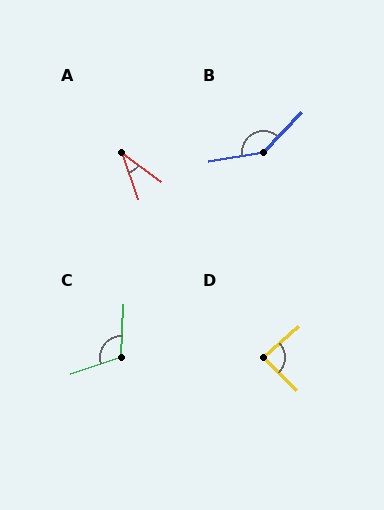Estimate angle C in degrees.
Approximately 111 degrees.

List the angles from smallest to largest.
A (35°), D (86°), C (111°), B (144°).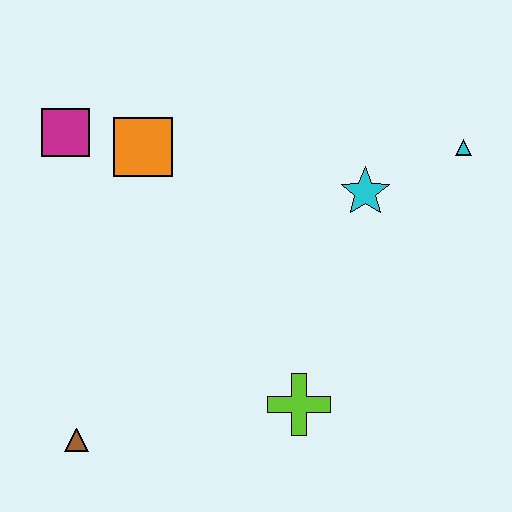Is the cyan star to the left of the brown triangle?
No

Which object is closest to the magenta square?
The orange square is closest to the magenta square.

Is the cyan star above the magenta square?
No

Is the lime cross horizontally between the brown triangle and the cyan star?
Yes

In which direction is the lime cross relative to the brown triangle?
The lime cross is to the right of the brown triangle.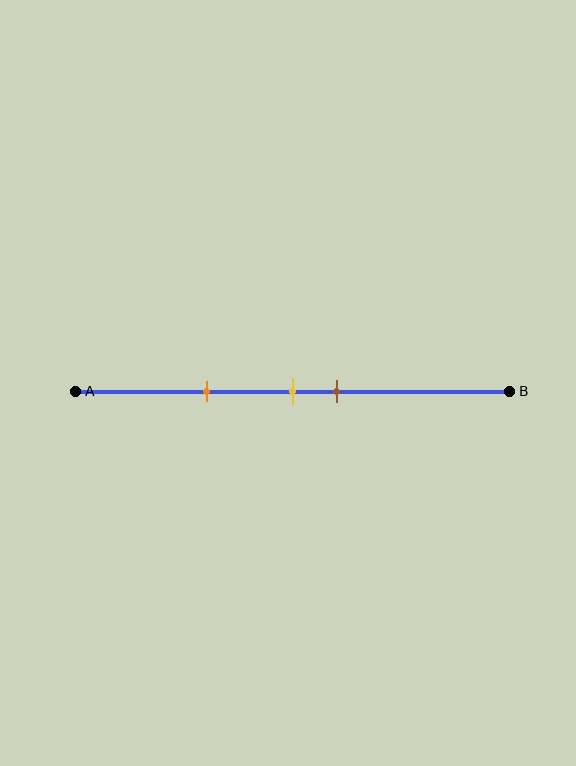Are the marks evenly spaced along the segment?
No, the marks are not evenly spaced.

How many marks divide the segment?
There are 3 marks dividing the segment.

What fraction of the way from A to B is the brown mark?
The brown mark is approximately 60% (0.6) of the way from A to B.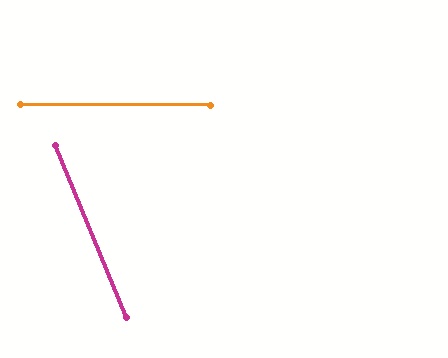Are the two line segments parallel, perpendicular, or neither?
Neither parallel nor perpendicular — they differ by about 68°.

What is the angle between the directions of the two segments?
Approximately 68 degrees.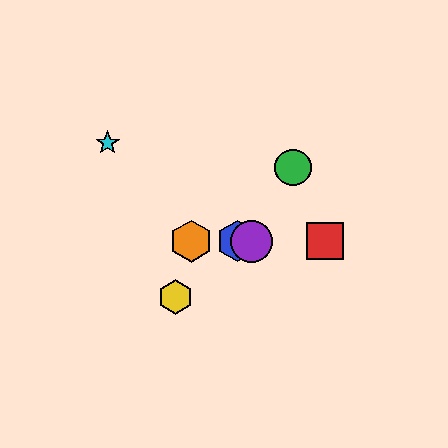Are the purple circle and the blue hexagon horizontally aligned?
Yes, both are at y≈241.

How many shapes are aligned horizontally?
4 shapes (the red square, the blue hexagon, the purple circle, the orange hexagon) are aligned horizontally.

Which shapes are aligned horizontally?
The red square, the blue hexagon, the purple circle, the orange hexagon are aligned horizontally.